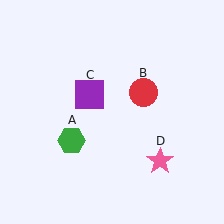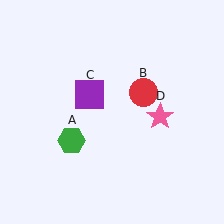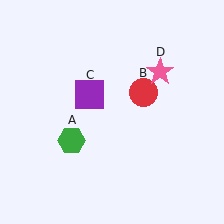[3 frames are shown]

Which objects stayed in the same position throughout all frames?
Green hexagon (object A) and red circle (object B) and purple square (object C) remained stationary.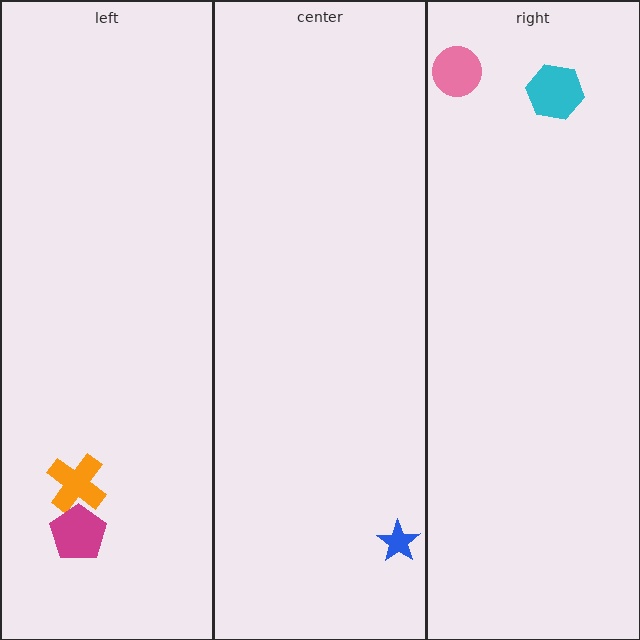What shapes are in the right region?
The cyan hexagon, the pink circle.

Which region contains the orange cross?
The left region.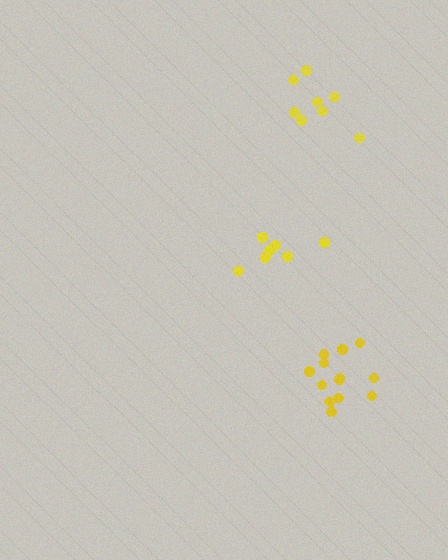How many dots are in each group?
Group 1: 7 dots, Group 2: 13 dots, Group 3: 8 dots (28 total).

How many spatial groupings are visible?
There are 3 spatial groupings.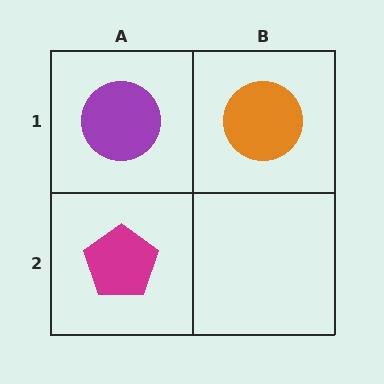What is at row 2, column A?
A magenta pentagon.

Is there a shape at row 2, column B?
No, that cell is empty.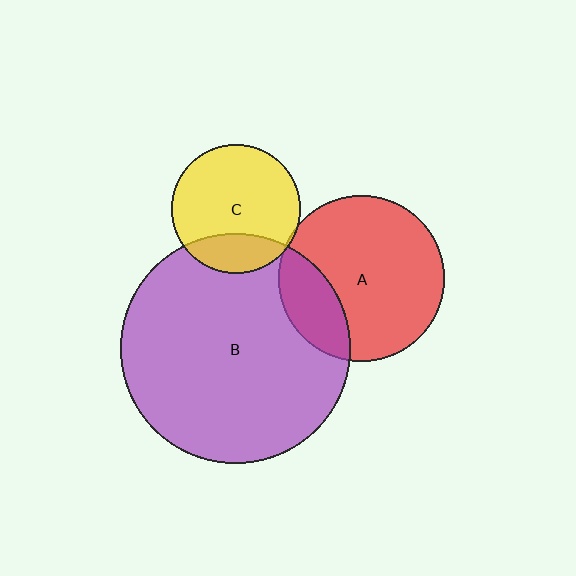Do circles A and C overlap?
Yes.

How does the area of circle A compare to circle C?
Approximately 1.7 times.